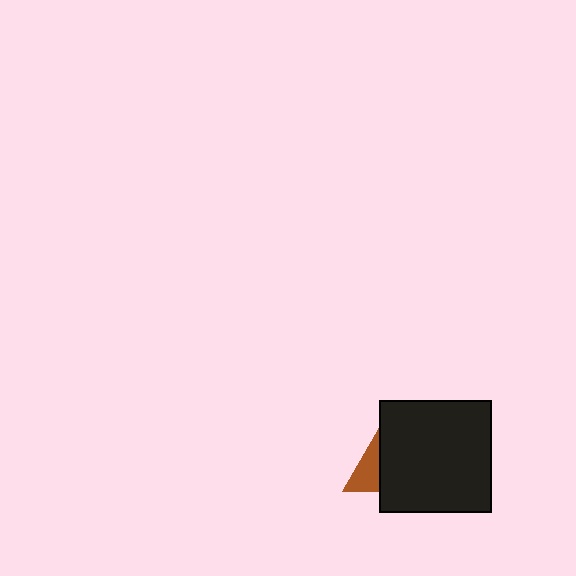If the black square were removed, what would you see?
You would see the complete brown triangle.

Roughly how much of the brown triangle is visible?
A small part of it is visible (roughly 36%).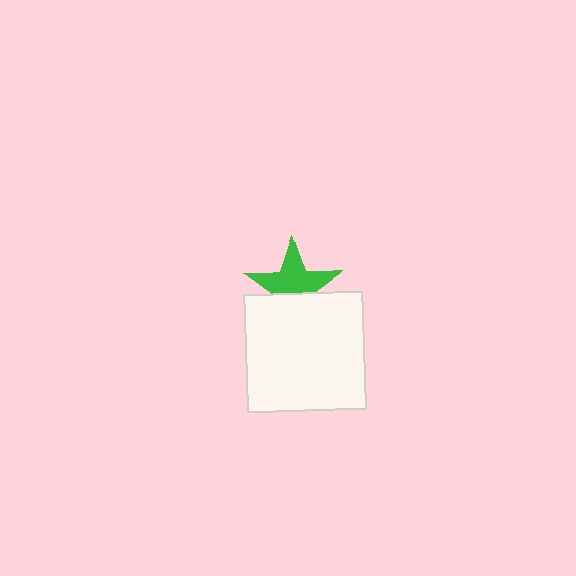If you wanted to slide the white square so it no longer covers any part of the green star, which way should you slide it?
Slide it down — that is the most direct way to separate the two shapes.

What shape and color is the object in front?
The object in front is a white square.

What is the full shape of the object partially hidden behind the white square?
The partially hidden object is a green star.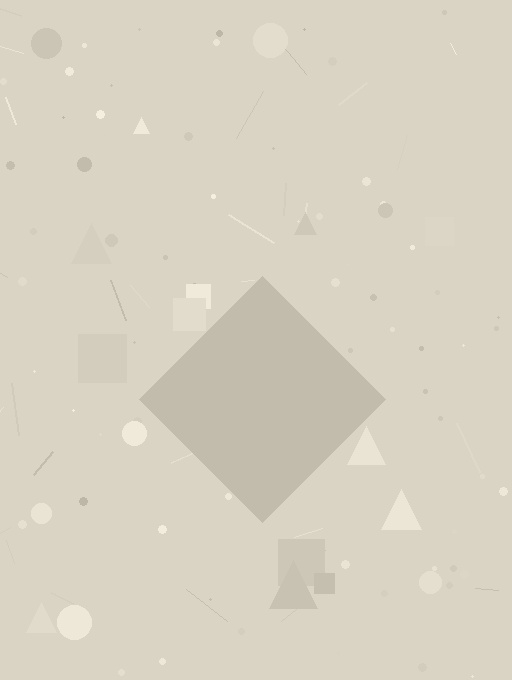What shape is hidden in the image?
A diamond is hidden in the image.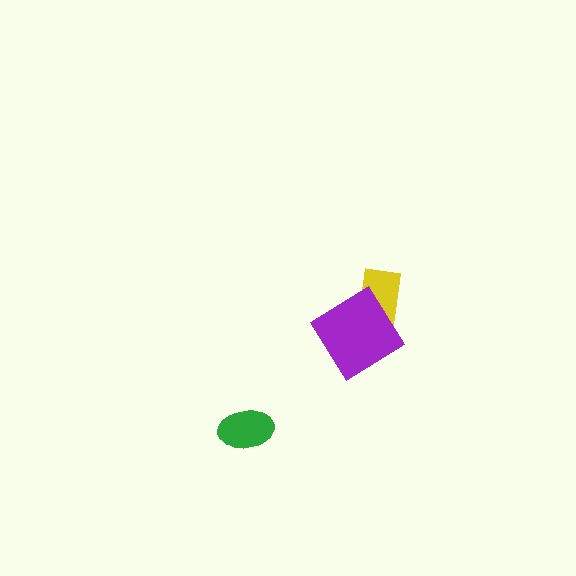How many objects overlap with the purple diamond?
1 object overlaps with the purple diamond.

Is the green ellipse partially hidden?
No, no other shape covers it.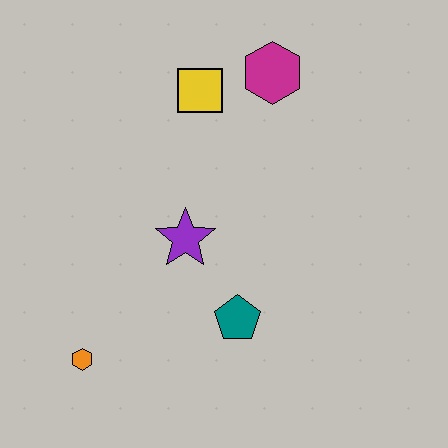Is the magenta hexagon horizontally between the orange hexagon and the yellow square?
No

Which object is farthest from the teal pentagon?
The magenta hexagon is farthest from the teal pentagon.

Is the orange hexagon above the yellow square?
No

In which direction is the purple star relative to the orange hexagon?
The purple star is above the orange hexagon.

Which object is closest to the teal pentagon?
The purple star is closest to the teal pentagon.